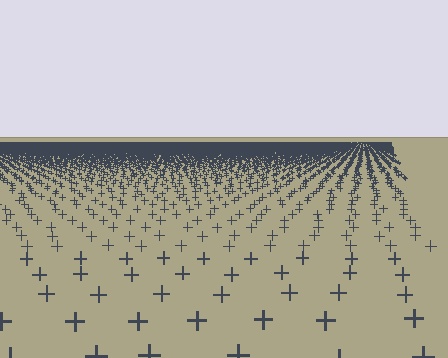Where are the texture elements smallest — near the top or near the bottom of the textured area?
Near the top.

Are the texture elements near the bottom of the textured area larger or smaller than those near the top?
Larger. Near the bottom, elements are closer to the viewer and appear at a bigger on-screen size.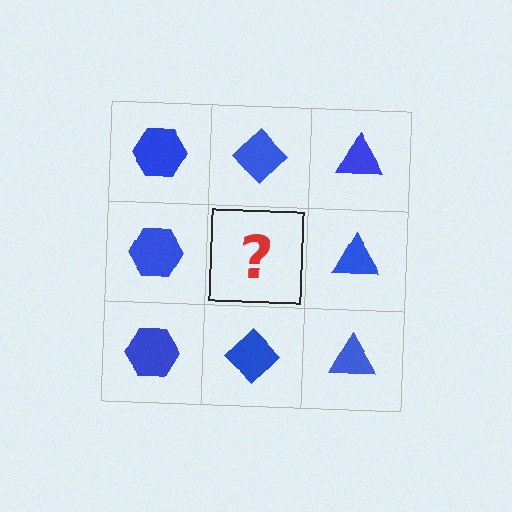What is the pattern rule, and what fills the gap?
The rule is that each column has a consistent shape. The gap should be filled with a blue diamond.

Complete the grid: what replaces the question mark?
The question mark should be replaced with a blue diamond.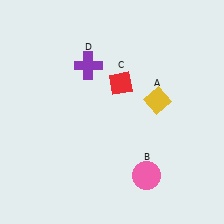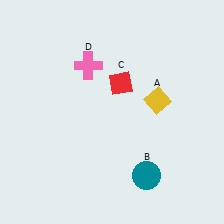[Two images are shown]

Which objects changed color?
B changed from pink to teal. D changed from purple to pink.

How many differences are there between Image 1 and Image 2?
There are 2 differences between the two images.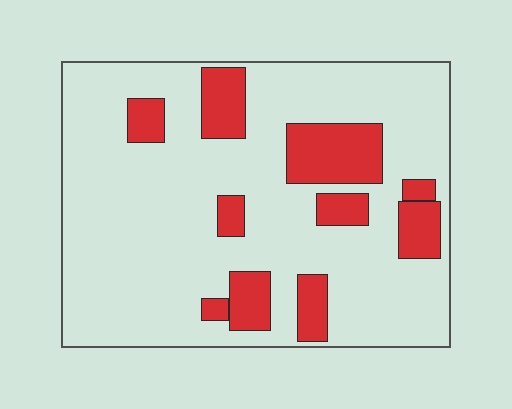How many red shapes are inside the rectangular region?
10.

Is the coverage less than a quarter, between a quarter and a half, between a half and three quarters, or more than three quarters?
Less than a quarter.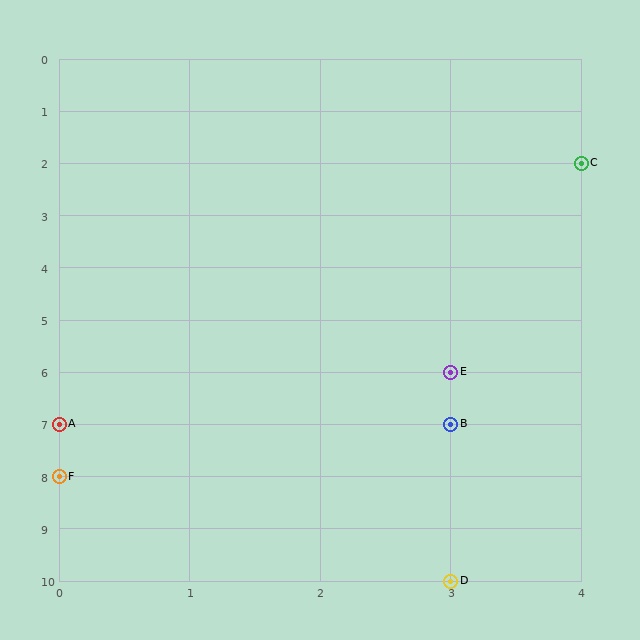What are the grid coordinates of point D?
Point D is at grid coordinates (3, 10).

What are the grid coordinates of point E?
Point E is at grid coordinates (3, 6).